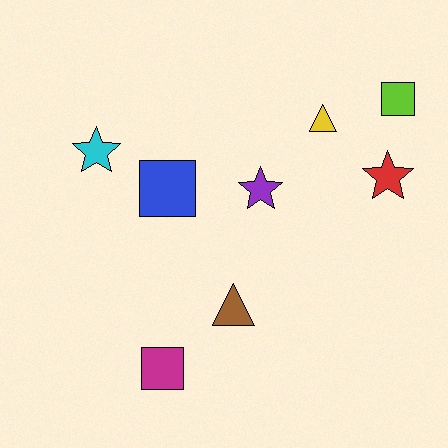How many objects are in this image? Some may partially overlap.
There are 8 objects.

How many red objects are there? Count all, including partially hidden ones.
There is 1 red object.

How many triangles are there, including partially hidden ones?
There are 2 triangles.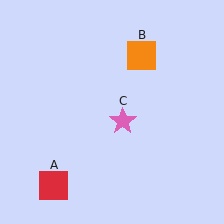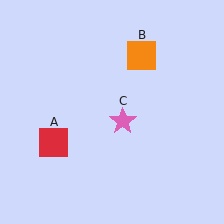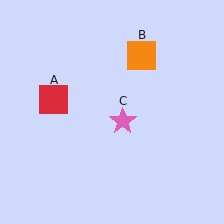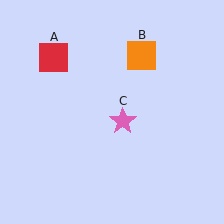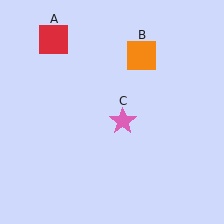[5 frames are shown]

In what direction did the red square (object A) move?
The red square (object A) moved up.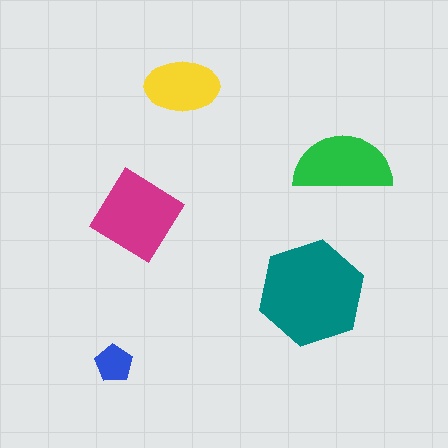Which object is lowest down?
The blue pentagon is bottommost.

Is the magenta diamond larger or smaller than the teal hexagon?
Smaller.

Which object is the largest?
The teal hexagon.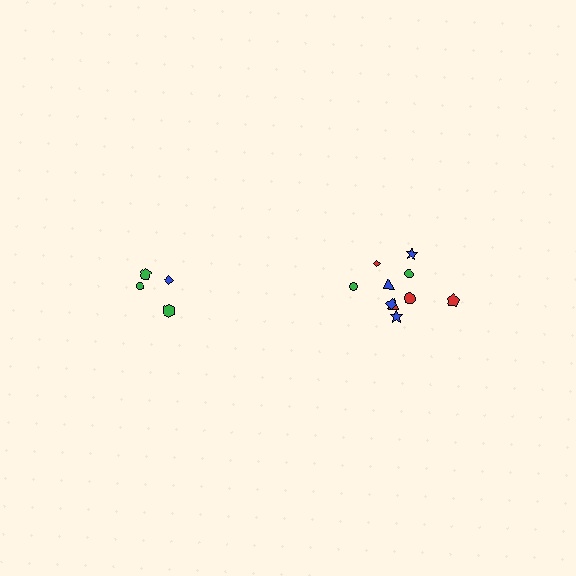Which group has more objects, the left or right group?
The right group.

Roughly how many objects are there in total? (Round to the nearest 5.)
Roughly 15 objects in total.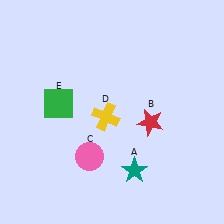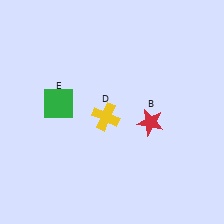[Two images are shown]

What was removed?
The pink circle (C), the teal star (A) were removed in Image 2.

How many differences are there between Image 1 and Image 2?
There are 2 differences between the two images.